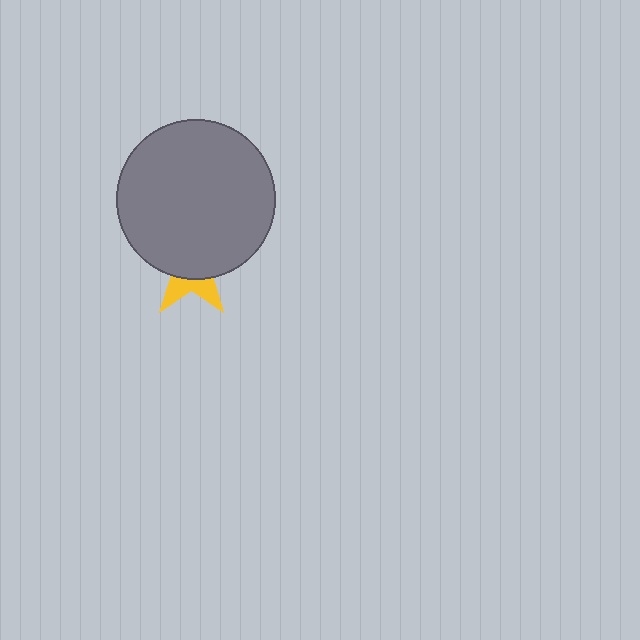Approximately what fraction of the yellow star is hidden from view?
Roughly 68% of the yellow star is hidden behind the gray circle.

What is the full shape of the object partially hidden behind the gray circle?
The partially hidden object is a yellow star.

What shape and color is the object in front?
The object in front is a gray circle.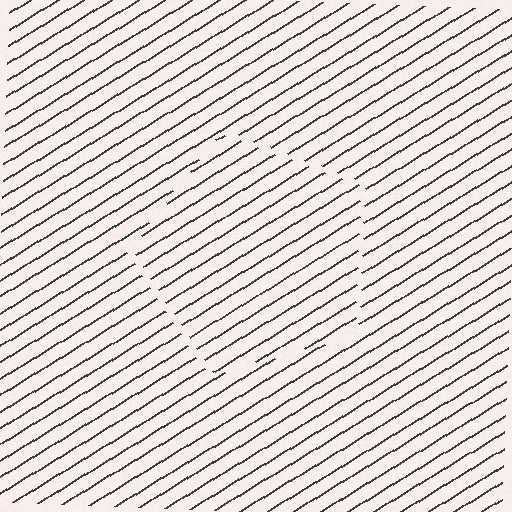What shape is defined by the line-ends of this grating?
An illusory pentagon. The interior of the shape contains the same grating, shifted by half a period — the contour is defined by the phase discontinuity where line-ends from the inner and outer gratings abut.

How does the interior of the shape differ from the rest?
The interior of the shape contains the same grating, shifted by half a period — the contour is defined by the phase discontinuity where line-ends from the inner and outer gratings abut.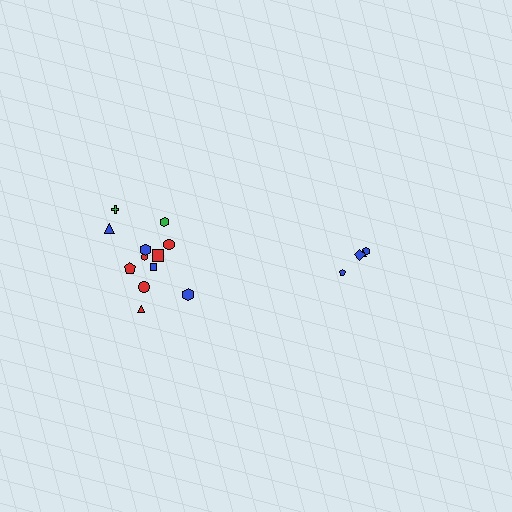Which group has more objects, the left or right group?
The left group.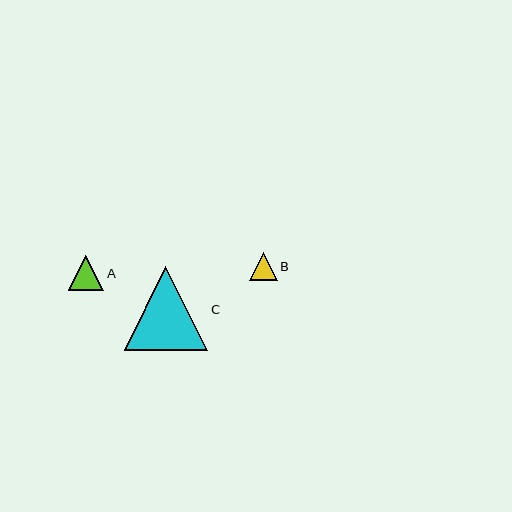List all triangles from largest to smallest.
From largest to smallest: C, A, B.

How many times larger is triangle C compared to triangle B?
Triangle C is approximately 3.0 times the size of triangle B.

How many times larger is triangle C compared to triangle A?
Triangle C is approximately 2.4 times the size of triangle A.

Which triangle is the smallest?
Triangle B is the smallest with a size of approximately 28 pixels.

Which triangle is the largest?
Triangle C is the largest with a size of approximately 83 pixels.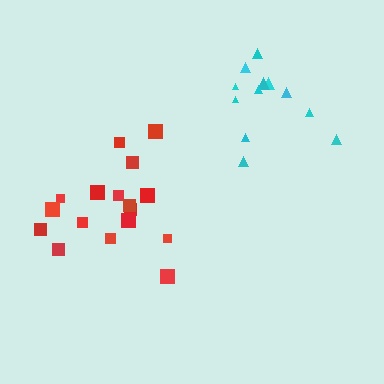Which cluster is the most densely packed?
Red.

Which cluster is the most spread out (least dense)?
Cyan.